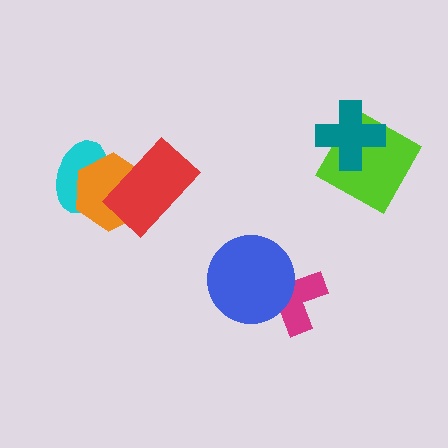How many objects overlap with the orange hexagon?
2 objects overlap with the orange hexagon.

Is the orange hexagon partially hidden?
Yes, it is partially covered by another shape.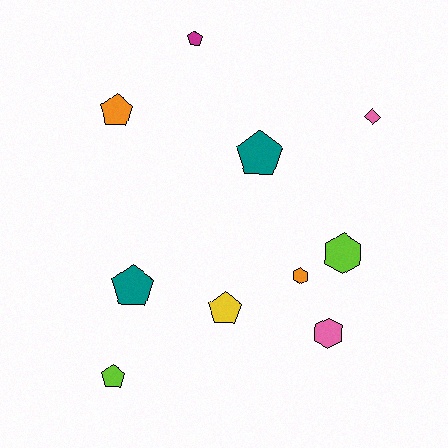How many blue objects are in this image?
There are no blue objects.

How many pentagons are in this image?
There are 6 pentagons.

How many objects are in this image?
There are 10 objects.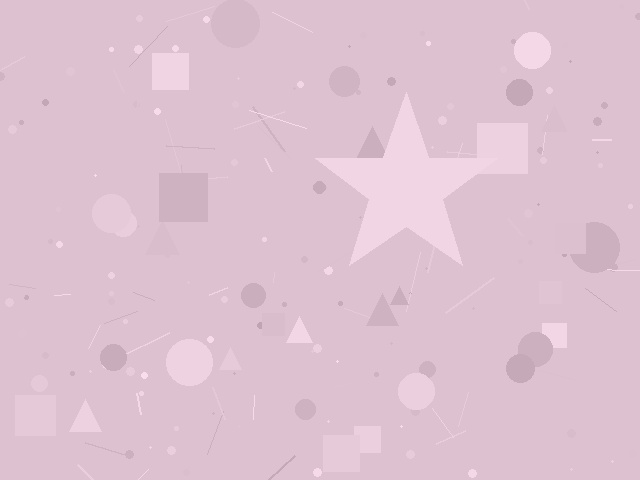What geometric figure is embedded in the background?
A star is embedded in the background.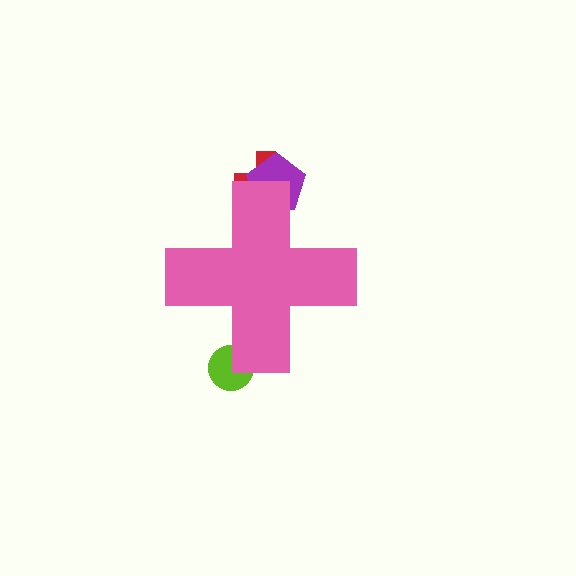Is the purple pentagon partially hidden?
Yes, the purple pentagon is partially hidden behind the pink cross.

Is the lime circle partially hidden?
Yes, the lime circle is partially hidden behind the pink cross.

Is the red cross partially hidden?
Yes, the red cross is partially hidden behind the pink cross.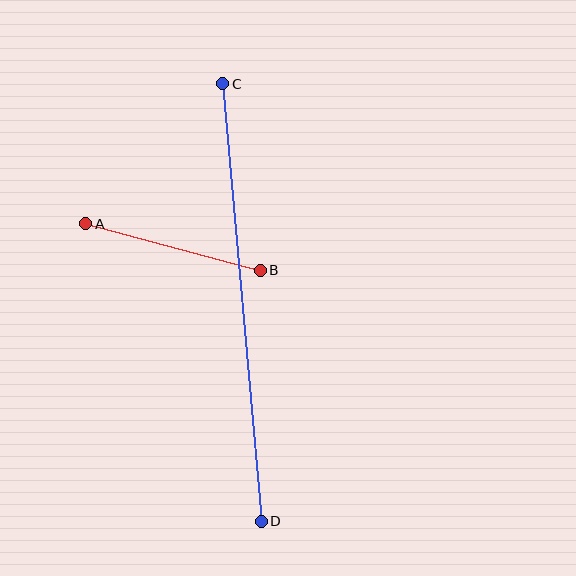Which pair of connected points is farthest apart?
Points C and D are farthest apart.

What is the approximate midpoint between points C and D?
The midpoint is at approximately (242, 303) pixels.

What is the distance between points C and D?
The distance is approximately 440 pixels.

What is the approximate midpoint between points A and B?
The midpoint is at approximately (173, 247) pixels.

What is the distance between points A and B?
The distance is approximately 181 pixels.